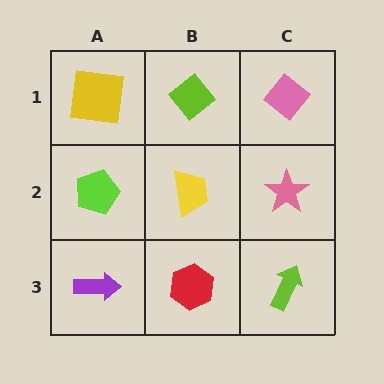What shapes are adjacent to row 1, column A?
A lime pentagon (row 2, column A), a lime diamond (row 1, column B).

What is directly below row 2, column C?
A lime arrow.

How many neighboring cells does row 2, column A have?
3.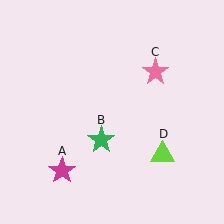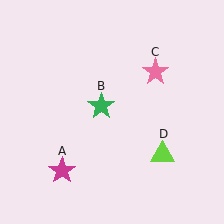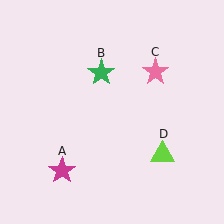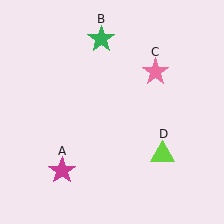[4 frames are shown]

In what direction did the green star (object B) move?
The green star (object B) moved up.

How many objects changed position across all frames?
1 object changed position: green star (object B).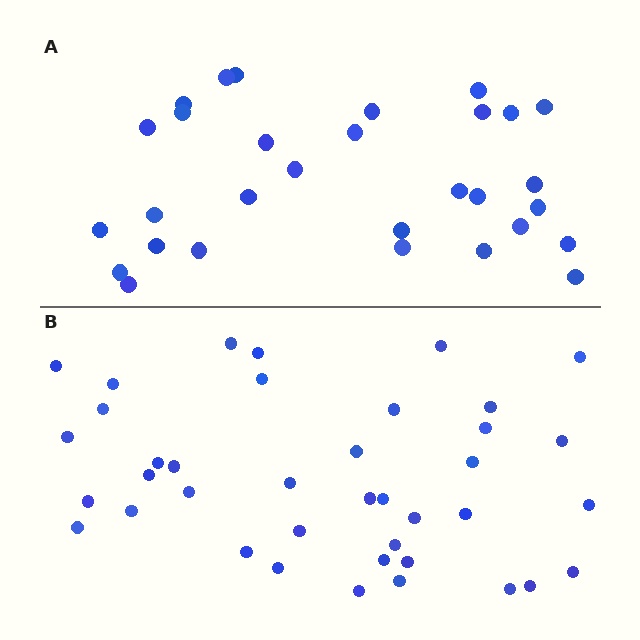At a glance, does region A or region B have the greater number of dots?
Region B (the bottom region) has more dots.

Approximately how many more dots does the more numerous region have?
Region B has roughly 8 or so more dots than region A.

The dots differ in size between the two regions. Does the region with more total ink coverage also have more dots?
No. Region A has more total ink coverage because its dots are larger, but region B actually contains more individual dots. Total area can be misleading — the number of items is what matters here.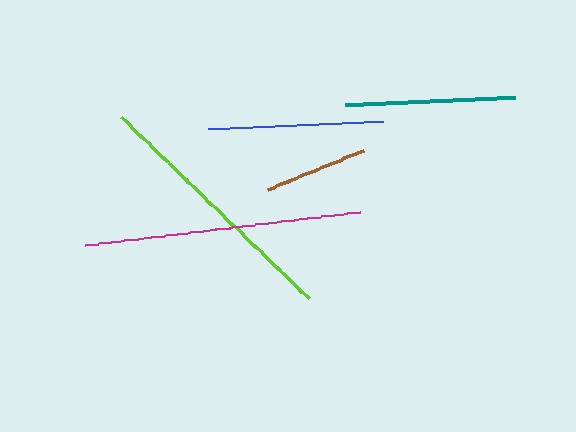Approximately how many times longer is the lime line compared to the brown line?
The lime line is approximately 2.5 times the length of the brown line.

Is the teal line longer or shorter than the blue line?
The blue line is longer than the teal line.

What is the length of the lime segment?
The lime segment is approximately 260 pixels long.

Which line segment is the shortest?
The brown line is the shortest at approximately 104 pixels.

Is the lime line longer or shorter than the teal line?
The lime line is longer than the teal line.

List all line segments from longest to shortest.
From longest to shortest: magenta, lime, blue, teal, brown.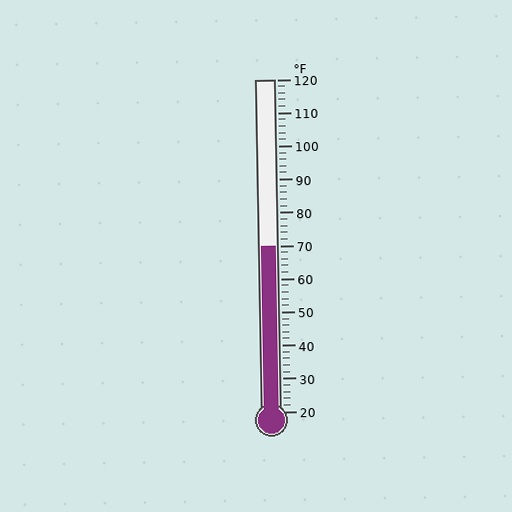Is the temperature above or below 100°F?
The temperature is below 100°F.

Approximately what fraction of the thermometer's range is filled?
The thermometer is filled to approximately 50% of its range.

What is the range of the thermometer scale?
The thermometer scale ranges from 20°F to 120°F.